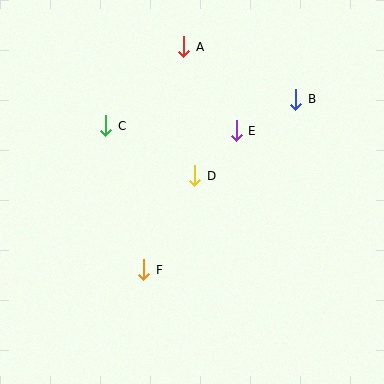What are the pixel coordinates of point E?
Point E is at (236, 131).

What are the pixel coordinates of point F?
Point F is at (144, 270).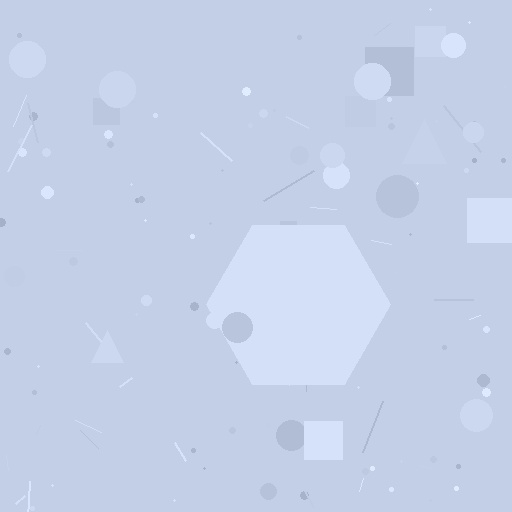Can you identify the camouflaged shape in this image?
The camouflaged shape is a hexagon.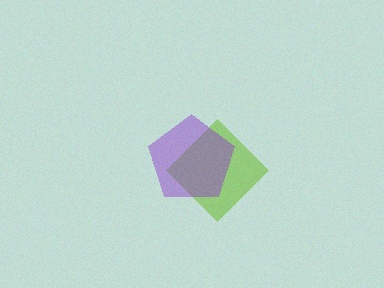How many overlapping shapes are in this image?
There are 2 overlapping shapes in the image.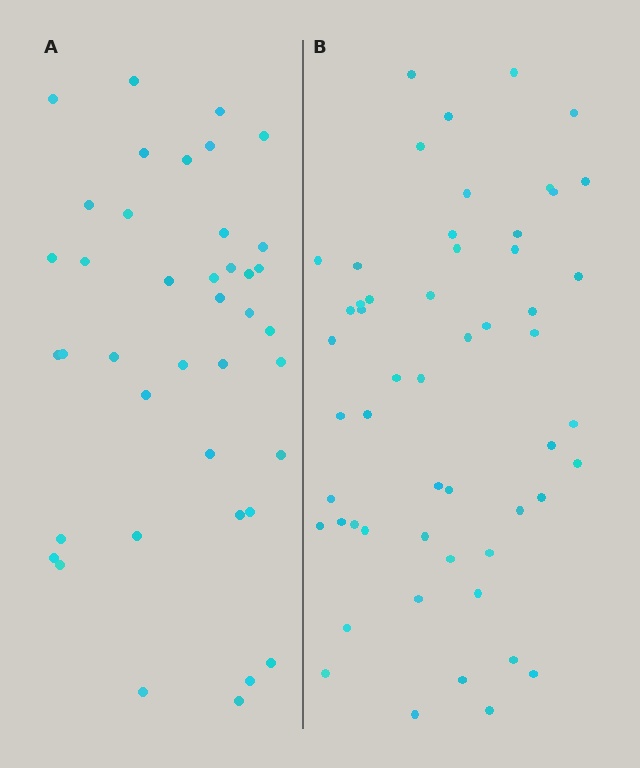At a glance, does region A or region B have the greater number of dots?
Region B (the right region) has more dots.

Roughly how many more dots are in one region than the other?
Region B has approximately 15 more dots than region A.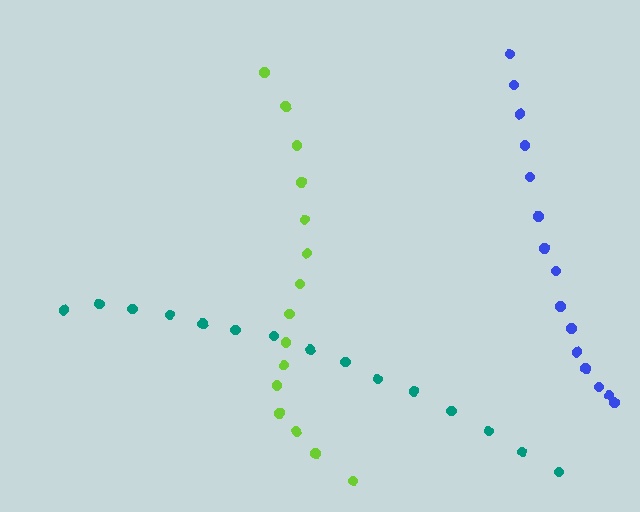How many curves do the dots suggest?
There are 3 distinct paths.